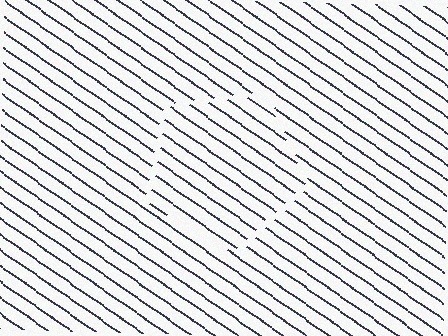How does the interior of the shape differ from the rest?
The interior of the shape contains the same grating, shifted by half a period — the contour is defined by the phase discontinuity where line-ends from the inner and outer gratings abut.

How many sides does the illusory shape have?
5 sides — the line-ends trace a pentagon.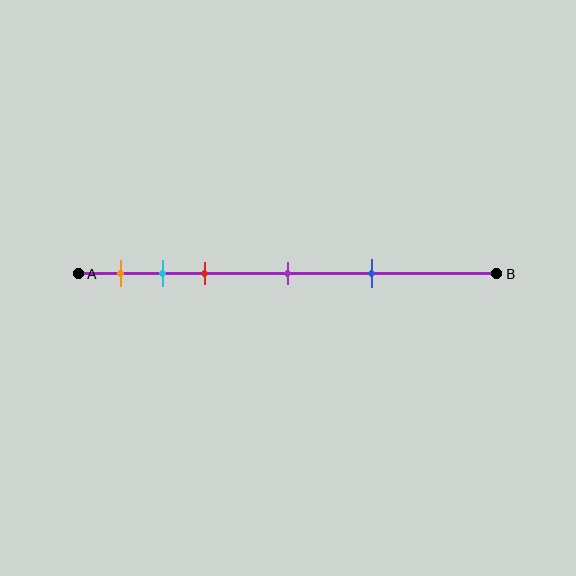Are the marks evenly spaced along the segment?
No, the marks are not evenly spaced.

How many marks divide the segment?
There are 5 marks dividing the segment.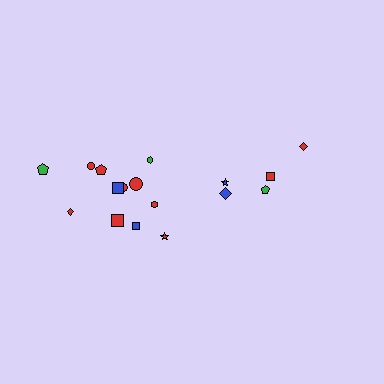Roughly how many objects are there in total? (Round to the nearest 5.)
Roughly 15 objects in total.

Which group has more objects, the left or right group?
The left group.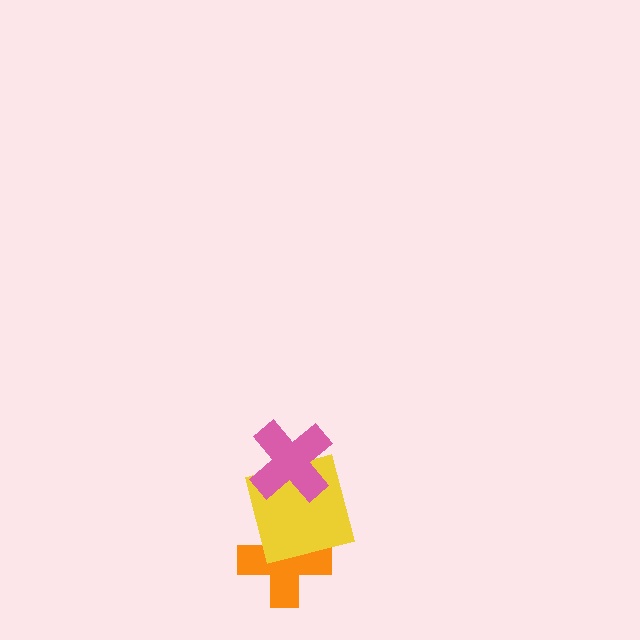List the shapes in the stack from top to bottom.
From top to bottom: the pink cross, the yellow square, the orange cross.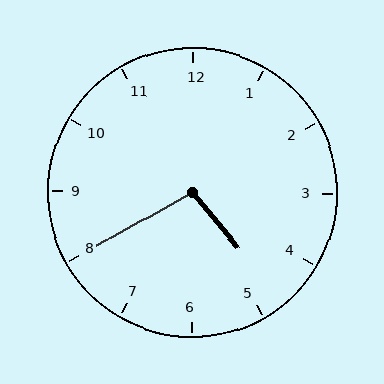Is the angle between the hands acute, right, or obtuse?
It is obtuse.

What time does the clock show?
4:40.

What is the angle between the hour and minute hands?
Approximately 100 degrees.